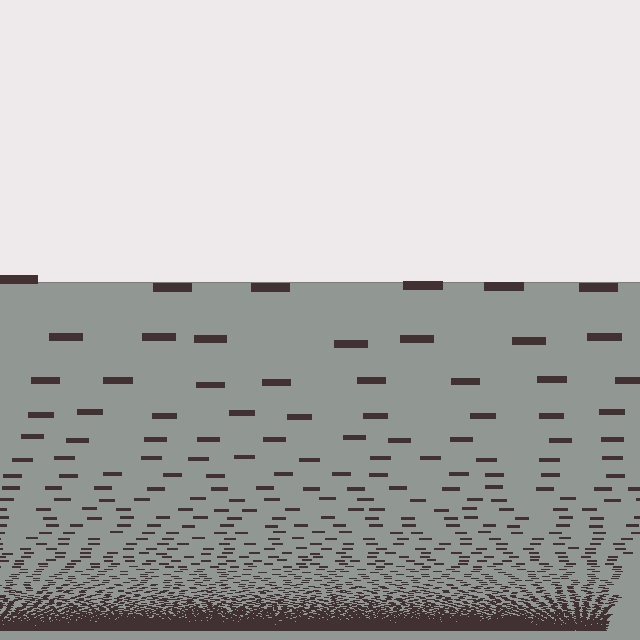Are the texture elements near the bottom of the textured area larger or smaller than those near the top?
Smaller. The gradient is inverted — elements near the bottom are smaller and denser.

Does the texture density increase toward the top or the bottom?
Density increases toward the bottom.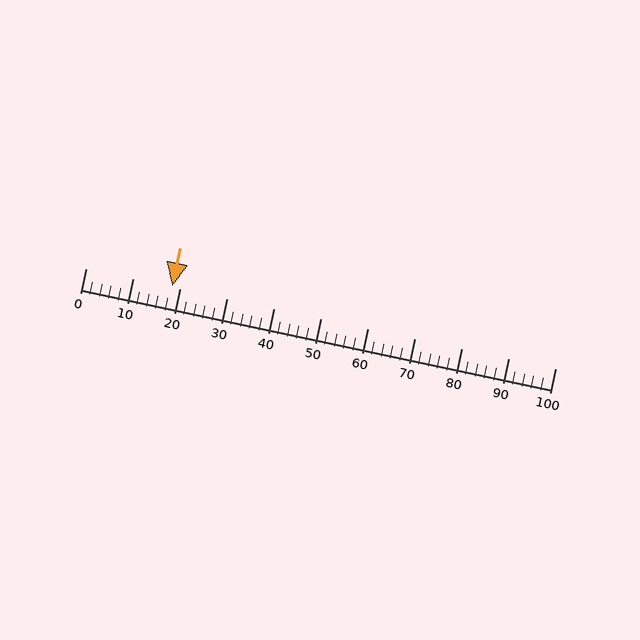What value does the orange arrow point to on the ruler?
The orange arrow points to approximately 18.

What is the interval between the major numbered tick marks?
The major tick marks are spaced 10 units apart.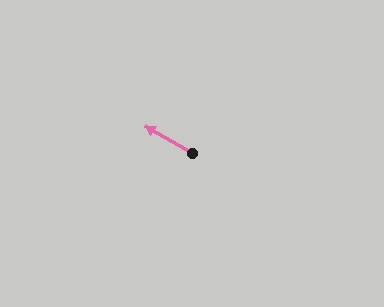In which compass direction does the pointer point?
Northwest.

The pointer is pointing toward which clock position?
Roughly 10 o'clock.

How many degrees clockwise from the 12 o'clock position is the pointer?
Approximately 300 degrees.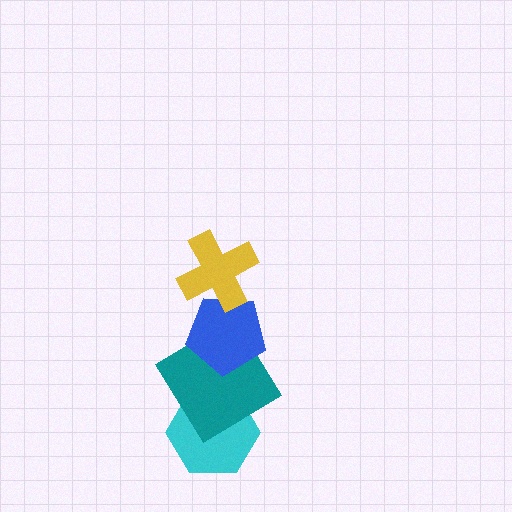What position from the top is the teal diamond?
The teal diamond is 3rd from the top.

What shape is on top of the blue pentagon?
The yellow cross is on top of the blue pentagon.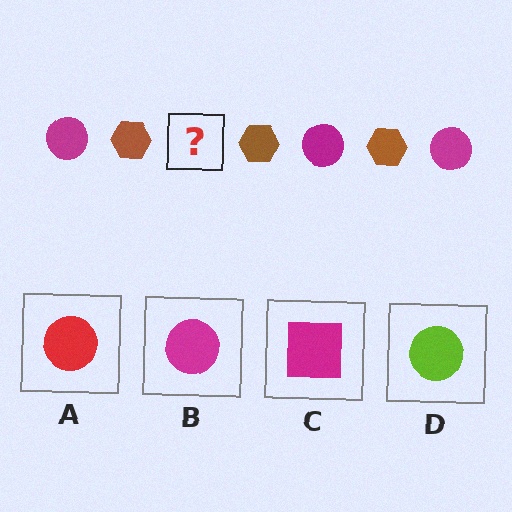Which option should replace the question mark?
Option B.